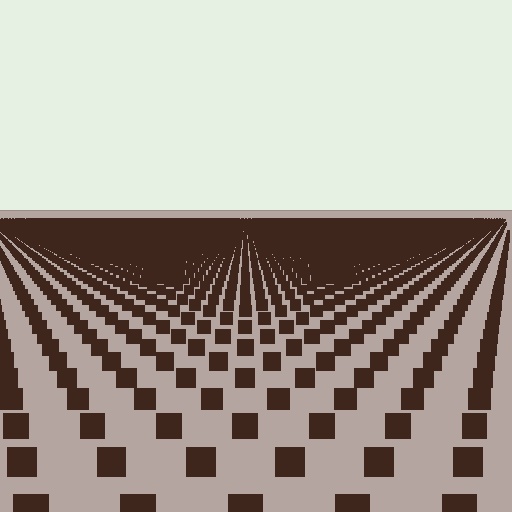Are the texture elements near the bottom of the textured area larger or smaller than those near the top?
Larger. Near the bottom, elements are closer to the viewer and appear at a bigger on-screen size.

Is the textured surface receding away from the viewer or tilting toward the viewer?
The surface is receding away from the viewer. Texture elements get smaller and denser toward the top.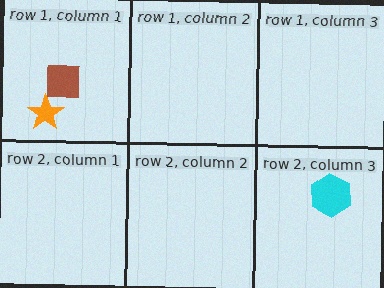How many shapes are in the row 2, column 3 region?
1.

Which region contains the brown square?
The row 1, column 1 region.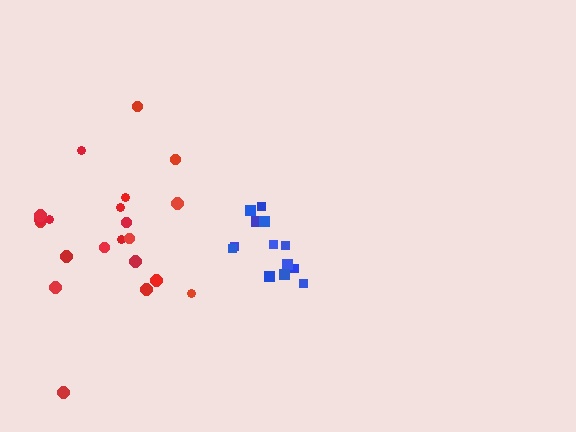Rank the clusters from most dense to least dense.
blue, red.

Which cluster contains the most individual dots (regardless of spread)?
Red (21).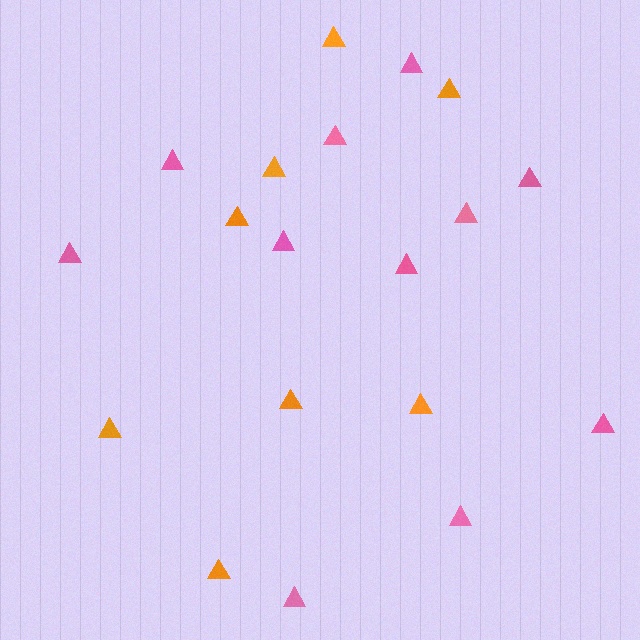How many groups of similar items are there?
There are 2 groups: one group of orange triangles (8) and one group of pink triangles (11).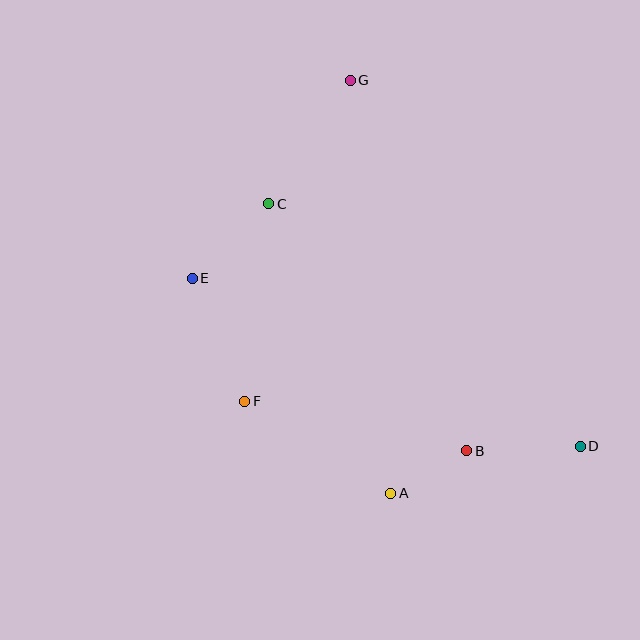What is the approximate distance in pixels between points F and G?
The distance between F and G is approximately 338 pixels.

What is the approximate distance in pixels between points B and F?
The distance between B and F is approximately 228 pixels.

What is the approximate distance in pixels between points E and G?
The distance between E and G is approximately 253 pixels.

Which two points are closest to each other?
Points A and B are closest to each other.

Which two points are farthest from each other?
Points D and G are farthest from each other.